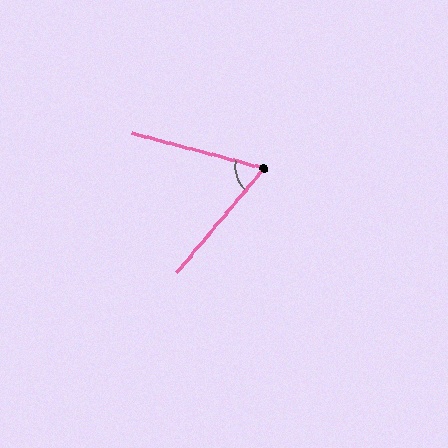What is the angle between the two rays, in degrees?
Approximately 65 degrees.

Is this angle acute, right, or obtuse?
It is acute.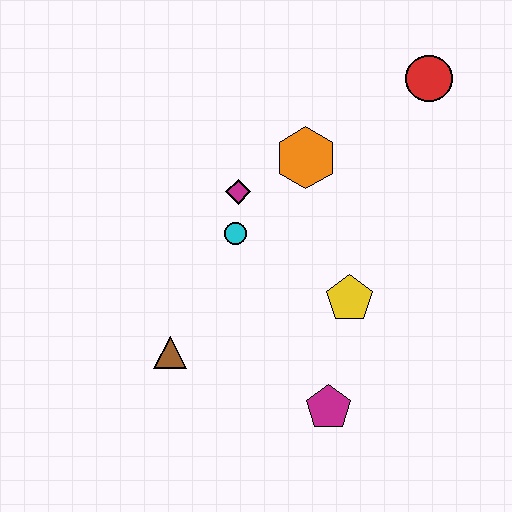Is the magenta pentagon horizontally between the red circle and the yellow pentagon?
No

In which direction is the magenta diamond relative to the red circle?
The magenta diamond is to the left of the red circle.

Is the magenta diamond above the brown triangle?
Yes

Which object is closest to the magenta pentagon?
The yellow pentagon is closest to the magenta pentagon.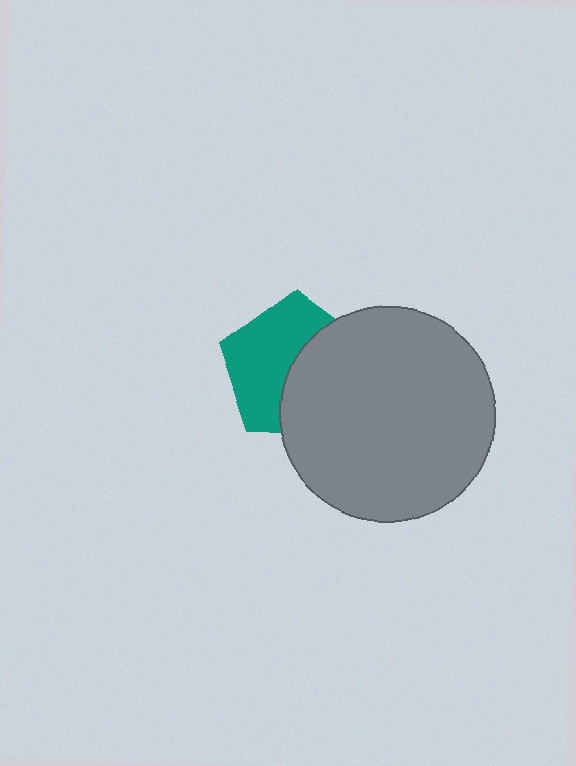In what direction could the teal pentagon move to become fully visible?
The teal pentagon could move left. That would shift it out from behind the gray circle entirely.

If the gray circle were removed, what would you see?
You would see the complete teal pentagon.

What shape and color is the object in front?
The object in front is a gray circle.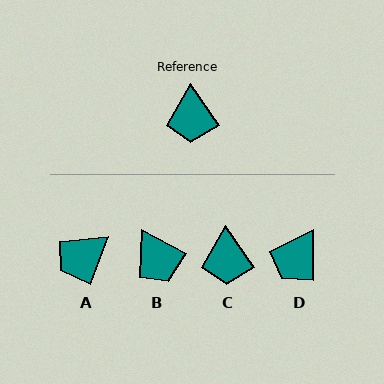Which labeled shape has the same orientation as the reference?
C.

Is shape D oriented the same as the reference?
No, it is off by about 34 degrees.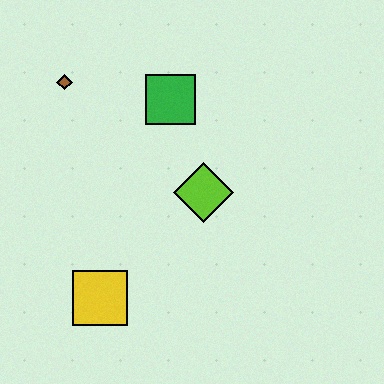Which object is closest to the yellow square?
The lime diamond is closest to the yellow square.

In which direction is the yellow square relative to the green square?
The yellow square is below the green square.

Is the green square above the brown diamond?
No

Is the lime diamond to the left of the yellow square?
No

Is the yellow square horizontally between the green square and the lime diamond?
No